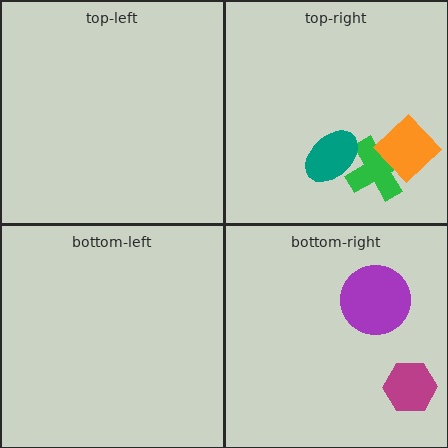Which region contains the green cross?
The top-right region.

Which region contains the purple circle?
The bottom-right region.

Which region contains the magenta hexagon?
The bottom-right region.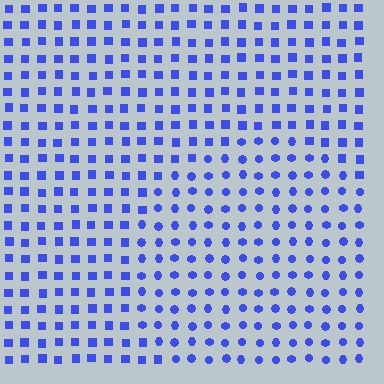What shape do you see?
I see a circle.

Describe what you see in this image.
The image is filled with small blue elements arranged in a uniform grid. A circle-shaped region contains circles, while the surrounding area contains squares. The boundary is defined purely by the change in element shape.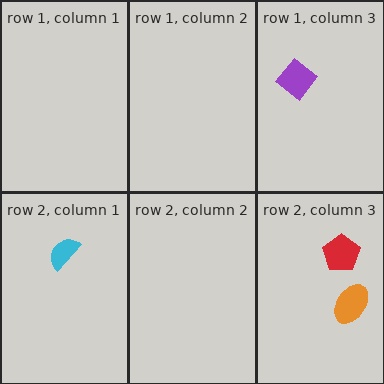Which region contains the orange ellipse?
The row 2, column 3 region.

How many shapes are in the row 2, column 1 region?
1.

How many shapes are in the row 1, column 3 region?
1.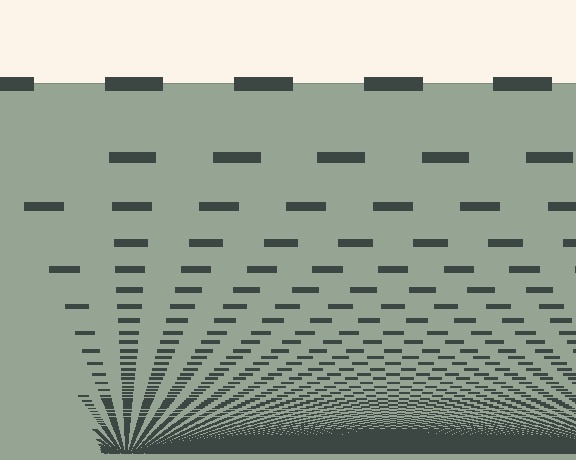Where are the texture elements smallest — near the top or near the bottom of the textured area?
Near the bottom.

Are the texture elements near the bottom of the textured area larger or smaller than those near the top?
Smaller. The gradient is inverted — elements near the bottom are smaller and denser.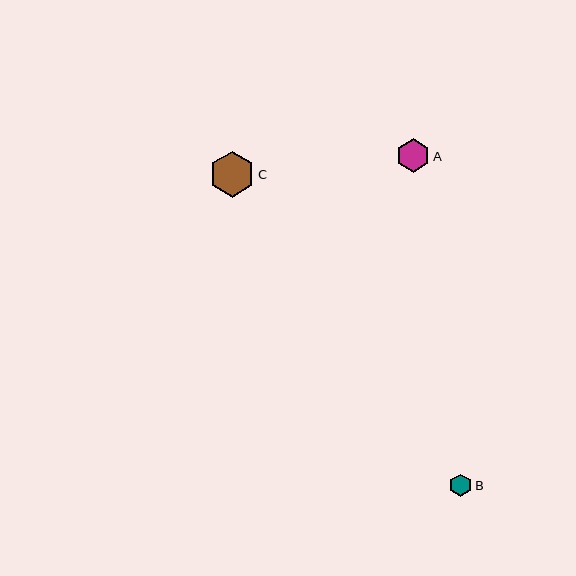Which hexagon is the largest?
Hexagon C is the largest with a size of approximately 46 pixels.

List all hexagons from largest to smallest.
From largest to smallest: C, A, B.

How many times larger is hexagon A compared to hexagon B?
Hexagon A is approximately 1.5 times the size of hexagon B.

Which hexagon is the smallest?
Hexagon B is the smallest with a size of approximately 23 pixels.